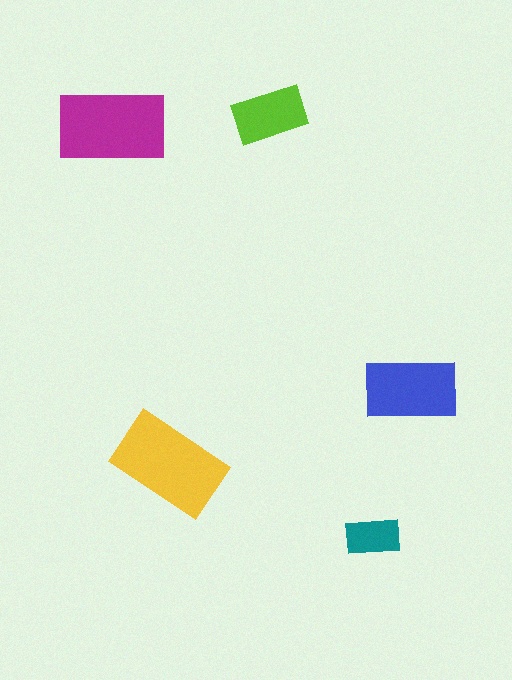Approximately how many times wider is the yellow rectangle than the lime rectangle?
About 1.5 times wider.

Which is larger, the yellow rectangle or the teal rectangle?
The yellow one.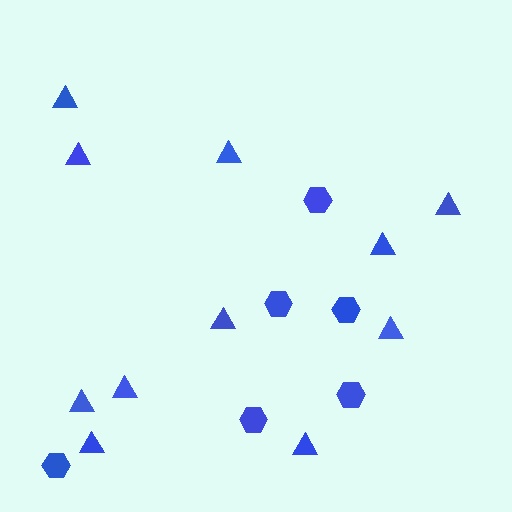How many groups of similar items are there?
There are 2 groups: one group of hexagons (6) and one group of triangles (11).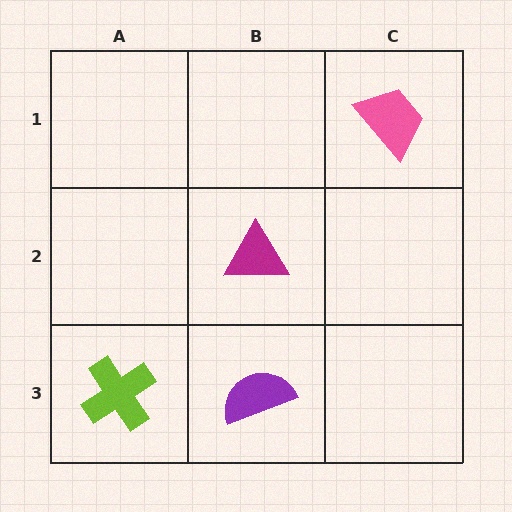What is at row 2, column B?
A magenta triangle.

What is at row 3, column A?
A lime cross.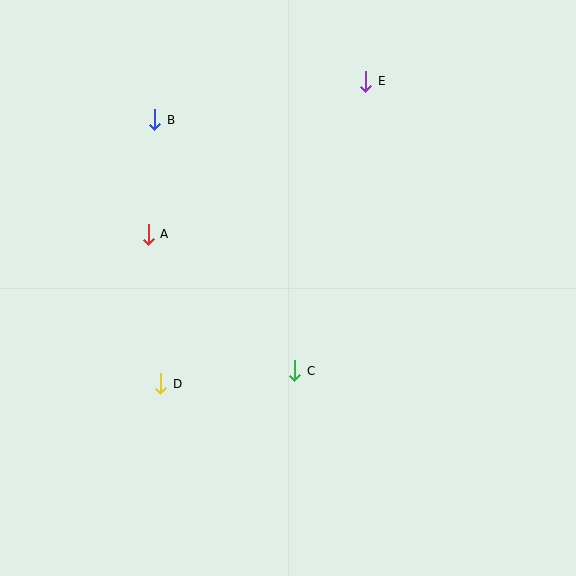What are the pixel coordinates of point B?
Point B is at (155, 120).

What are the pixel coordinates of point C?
Point C is at (295, 371).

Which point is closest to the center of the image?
Point C at (295, 371) is closest to the center.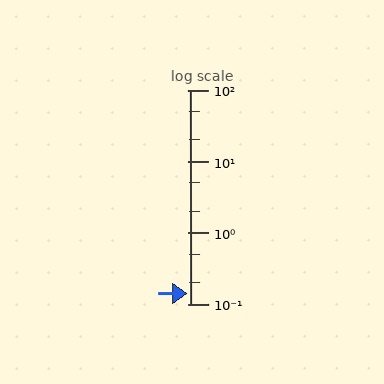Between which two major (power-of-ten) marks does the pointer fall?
The pointer is between 0.1 and 1.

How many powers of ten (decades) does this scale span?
The scale spans 3 decades, from 0.1 to 100.